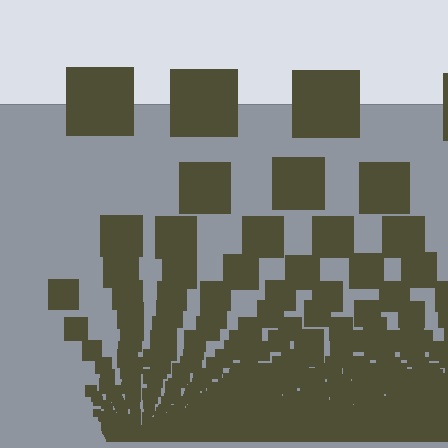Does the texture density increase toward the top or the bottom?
Density increases toward the bottom.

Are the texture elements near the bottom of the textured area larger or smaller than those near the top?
Smaller. The gradient is inverted — elements near the bottom are smaller and denser.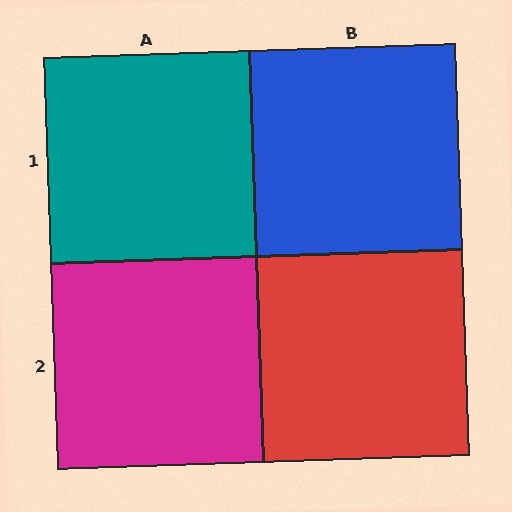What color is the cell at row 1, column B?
Blue.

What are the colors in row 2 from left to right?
Magenta, red.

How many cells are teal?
1 cell is teal.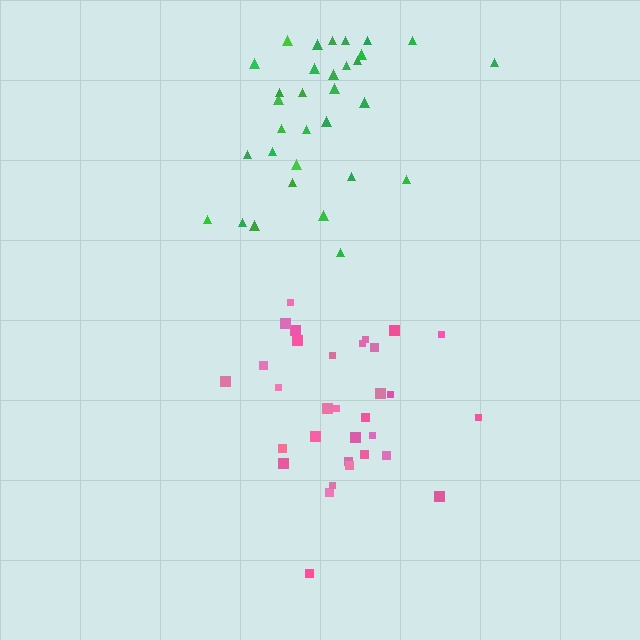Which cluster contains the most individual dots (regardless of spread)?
Green (32).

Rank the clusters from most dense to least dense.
pink, green.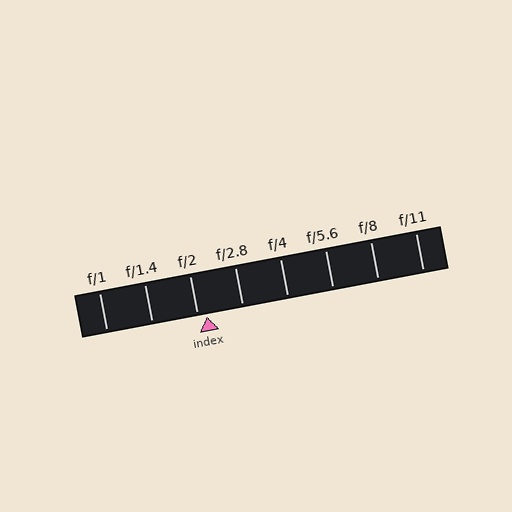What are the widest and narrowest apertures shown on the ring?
The widest aperture shown is f/1 and the narrowest is f/11.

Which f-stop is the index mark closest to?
The index mark is closest to f/2.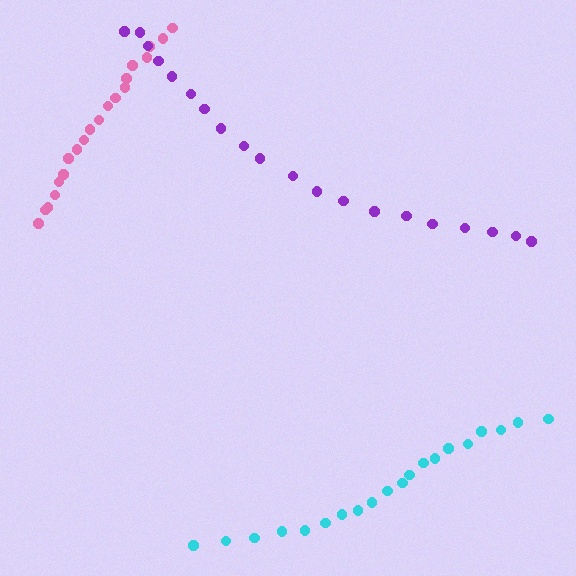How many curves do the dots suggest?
There are 3 distinct paths.